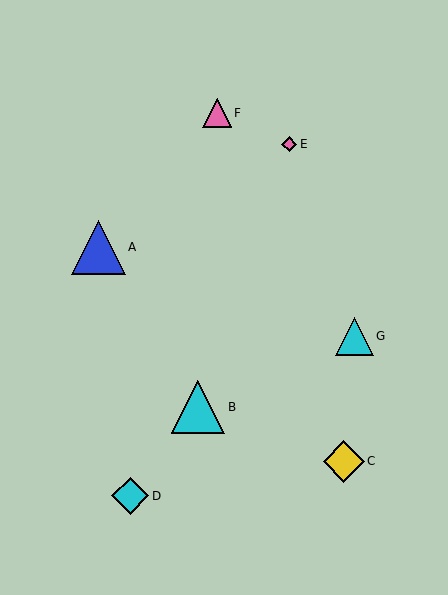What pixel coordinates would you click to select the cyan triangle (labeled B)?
Click at (198, 407) to select the cyan triangle B.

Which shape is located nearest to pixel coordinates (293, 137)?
The pink diamond (labeled E) at (289, 144) is nearest to that location.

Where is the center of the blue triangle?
The center of the blue triangle is at (99, 247).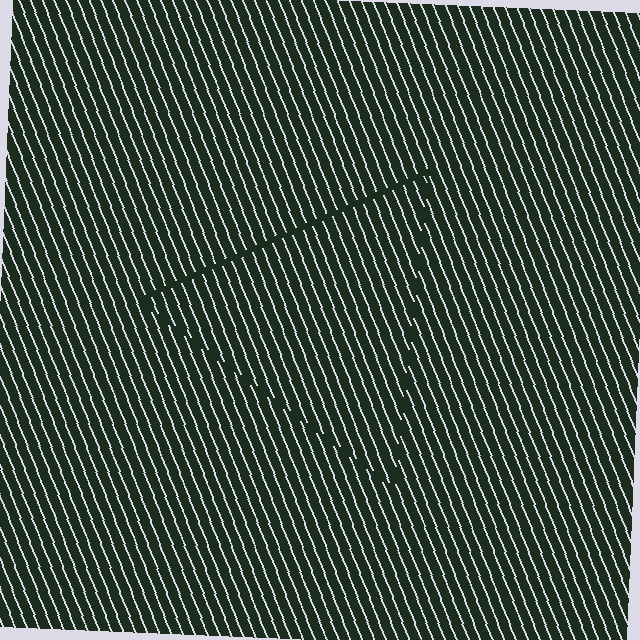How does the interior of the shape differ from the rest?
The interior of the shape contains the same grating, shifted by half a period — the contour is defined by the phase discontinuity where line-ends from the inner and outer gratings abut.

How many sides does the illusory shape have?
3 sides — the line-ends trace a triangle.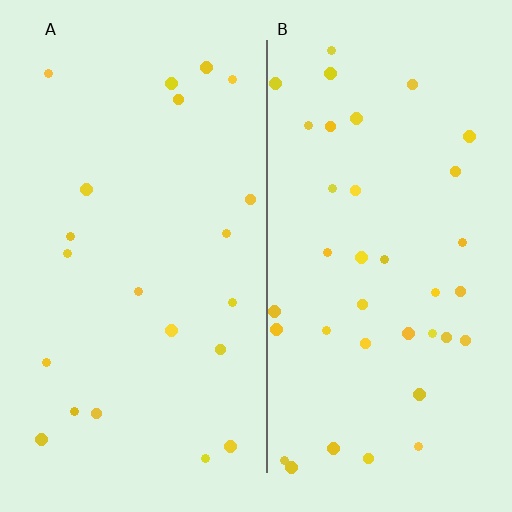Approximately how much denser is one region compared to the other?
Approximately 1.8× — region B over region A.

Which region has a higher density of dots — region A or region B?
B (the right).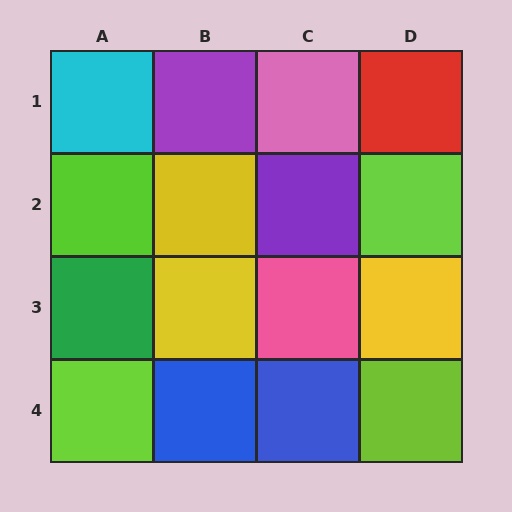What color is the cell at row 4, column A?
Lime.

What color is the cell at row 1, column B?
Purple.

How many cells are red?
1 cell is red.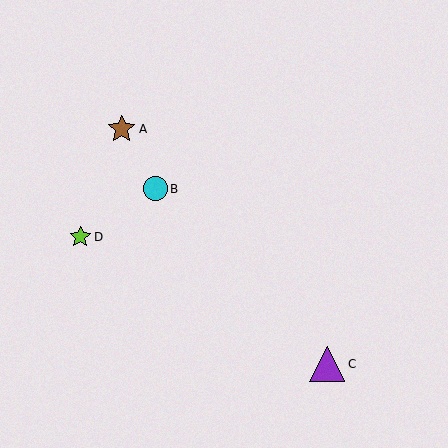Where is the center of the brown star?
The center of the brown star is at (122, 129).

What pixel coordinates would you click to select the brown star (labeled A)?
Click at (122, 129) to select the brown star A.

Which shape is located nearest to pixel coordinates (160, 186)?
The cyan circle (labeled B) at (155, 189) is nearest to that location.